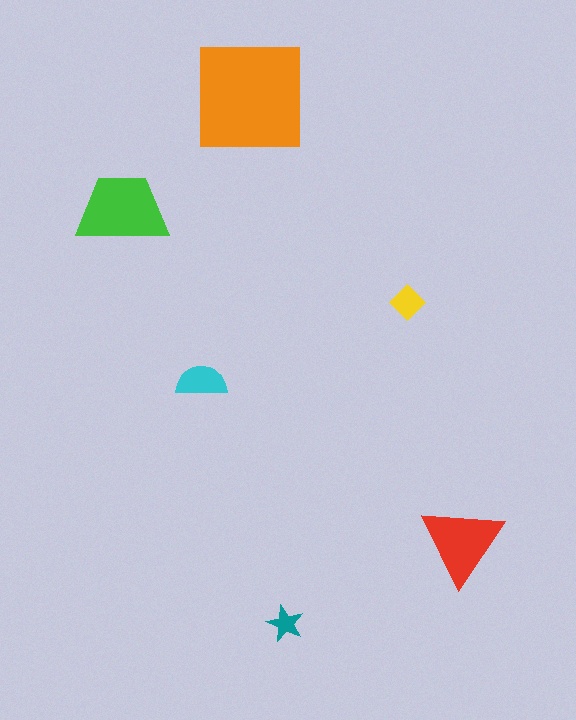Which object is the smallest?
The teal star.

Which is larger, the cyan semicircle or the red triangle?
The red triangle.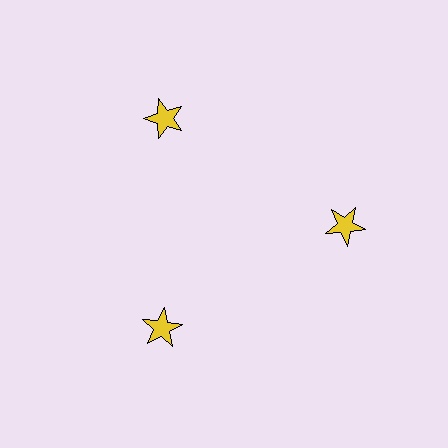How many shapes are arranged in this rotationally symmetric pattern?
There are 3 shapes, arranged in 3 groups of 1.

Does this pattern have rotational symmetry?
Yes, this pattern has 3-fold rotational symmetry. It looks the same after rotating 120 degrees around the center.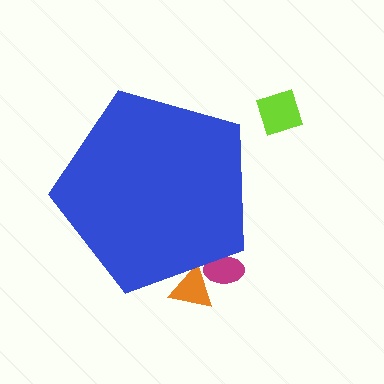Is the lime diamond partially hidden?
No, the lime diamond is fully visible.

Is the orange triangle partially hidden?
Yes, the orange triangle is partially hidden behind the blue pentagon.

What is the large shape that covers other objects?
A blue pentagon.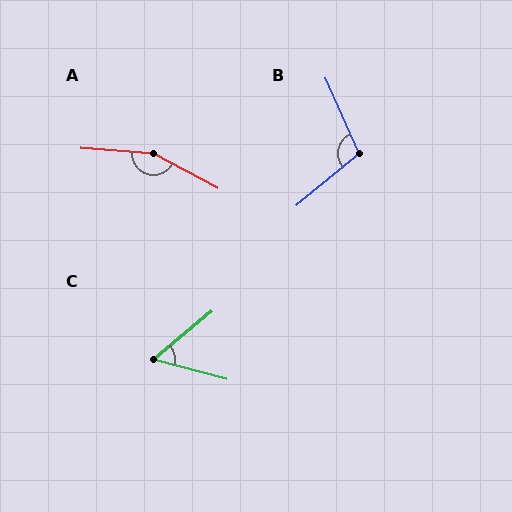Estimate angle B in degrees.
Approximately 106 degrees.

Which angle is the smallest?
C, at approximately 55 degrees.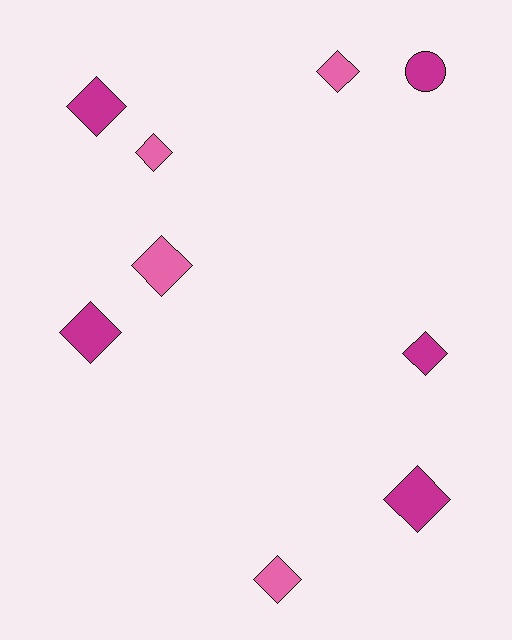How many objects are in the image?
There are 9 objects.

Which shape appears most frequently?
Diamond, with 8 objects.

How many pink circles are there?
There are no pink circles.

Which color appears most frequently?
Magenta, with 5 objects.